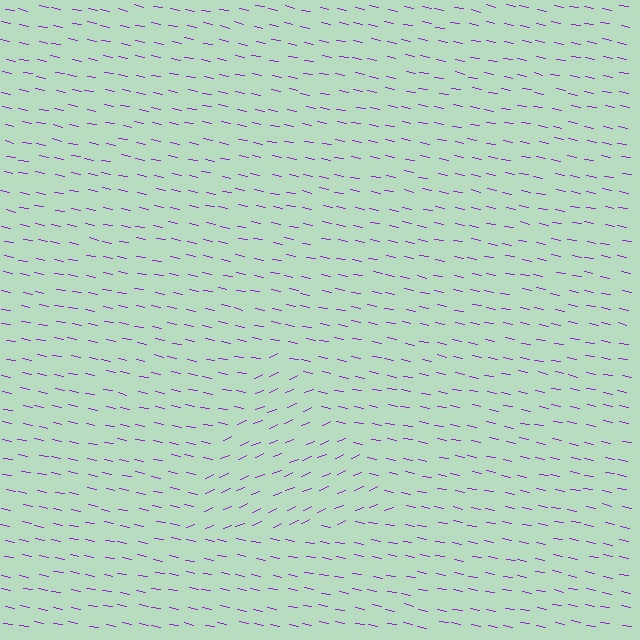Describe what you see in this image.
The image is filled with small purple line segments. A triangle region in the image has lines oriented differently from the surrounding lines, creating a visible texture boundary.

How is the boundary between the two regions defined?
The boundary is defined purely by a change in line orientation (approximately 34 degrees difference). All lines are the same color and thickness.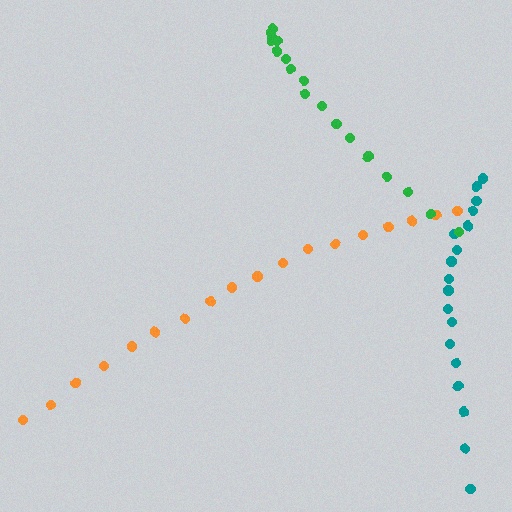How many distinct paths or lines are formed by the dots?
There are 3 distinct paths.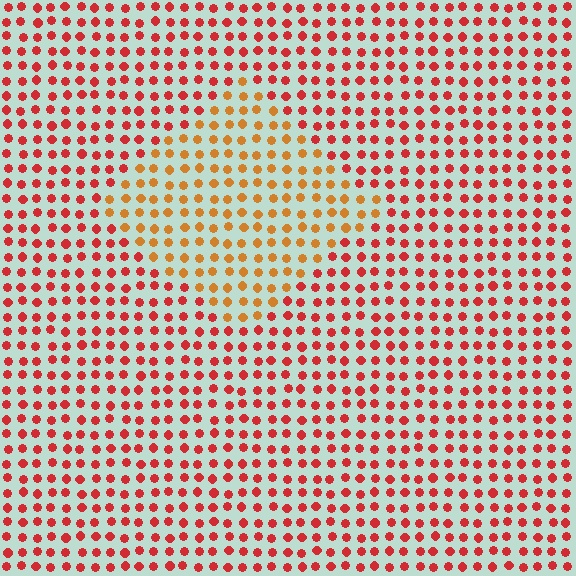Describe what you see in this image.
The image is filled with small red elements in a uniform arrangement. A diamond-shaped region is visible where the elements are tinted to a slightly different hue, forming a subtle color boundary.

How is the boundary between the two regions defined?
The boundary is defined purely by a slight shift in hue (about 33 degrees). Spacing, size, and orientation are identical on both sides.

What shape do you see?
I see a diamond.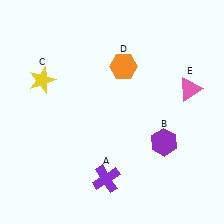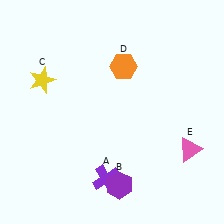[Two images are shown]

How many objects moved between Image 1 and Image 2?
2 objects moved between the two images.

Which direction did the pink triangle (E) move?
The pink triangle (E) moved down.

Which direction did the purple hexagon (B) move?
The purple hexagon (B) moved left.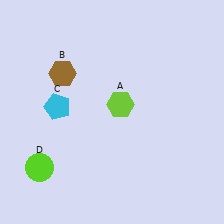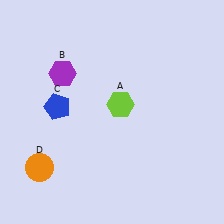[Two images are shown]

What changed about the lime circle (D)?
In Image 1, D is lime. In Image 2, it changed to orange.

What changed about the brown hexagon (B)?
In Image 1, B is brown. In Image 2, it changed to purple.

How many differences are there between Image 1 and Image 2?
There are 3 differences between the two images.